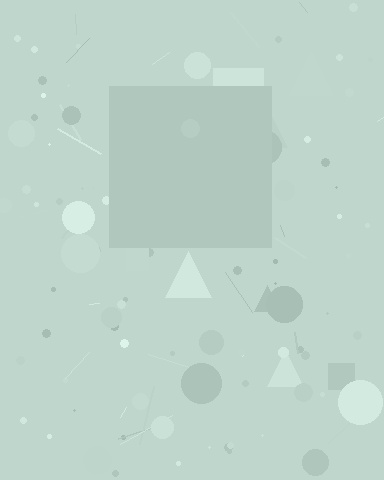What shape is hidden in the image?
A square is hidden in the image.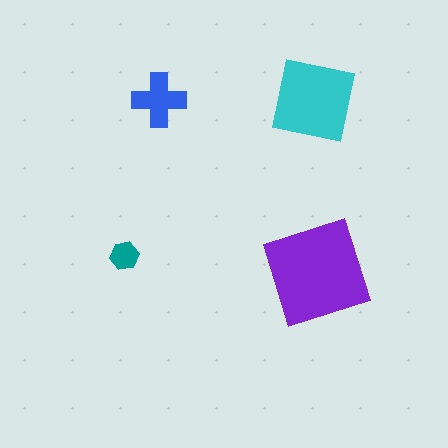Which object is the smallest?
The teal hexagon.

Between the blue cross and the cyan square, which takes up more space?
The cyan square.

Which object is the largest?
The purple square.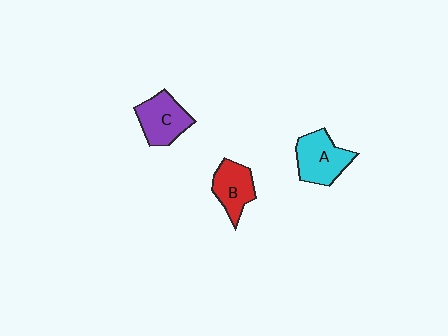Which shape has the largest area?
Shape A (cyan).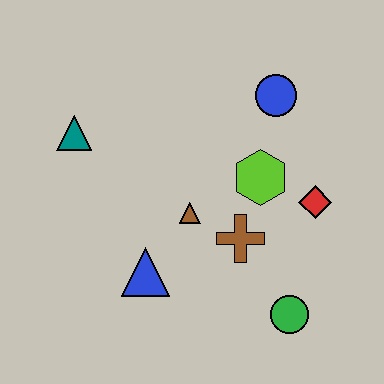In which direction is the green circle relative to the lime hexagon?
The green circle is below the lime hexagon.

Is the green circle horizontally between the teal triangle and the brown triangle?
No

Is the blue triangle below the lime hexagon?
Yes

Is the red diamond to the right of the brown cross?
Yes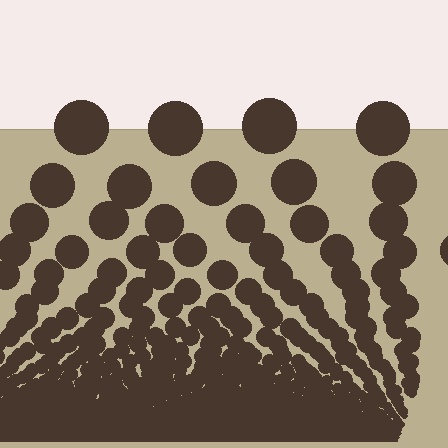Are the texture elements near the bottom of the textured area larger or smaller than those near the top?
Smaller. The gradient is inverted — elements near the bottom are smaller and denser.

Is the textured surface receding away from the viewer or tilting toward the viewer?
The surface appears to tilt toward the viewer. Texture elements get larger and sparser toward the top.